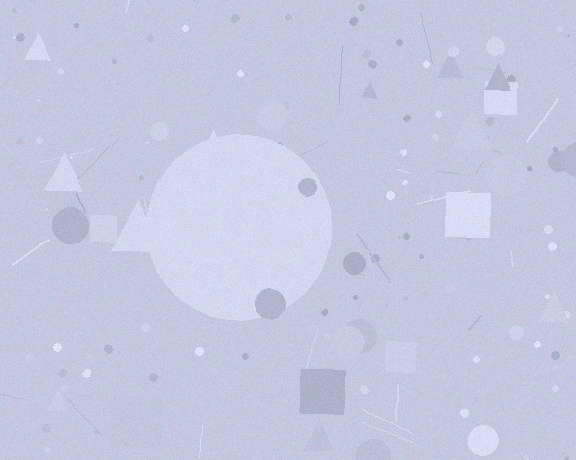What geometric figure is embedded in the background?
A circle is embedded in the background.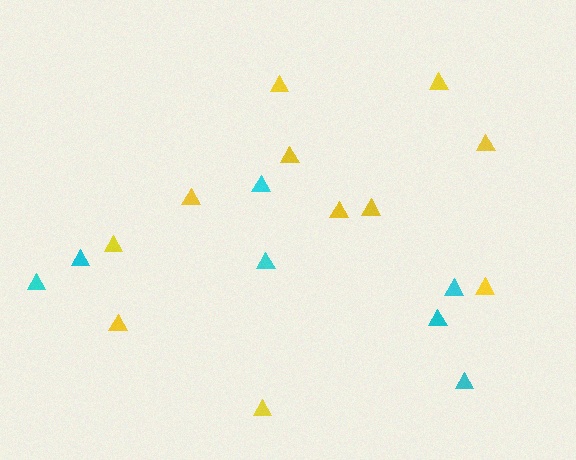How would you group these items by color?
There are 2 groups: one group of yellow triangles (11) and one group of cyan triangles (7).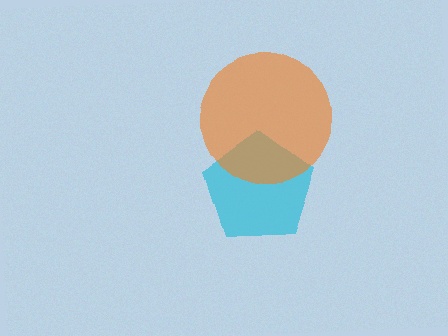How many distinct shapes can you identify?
There are 2 distinct shapes: a cyan pentagon, an orange circle.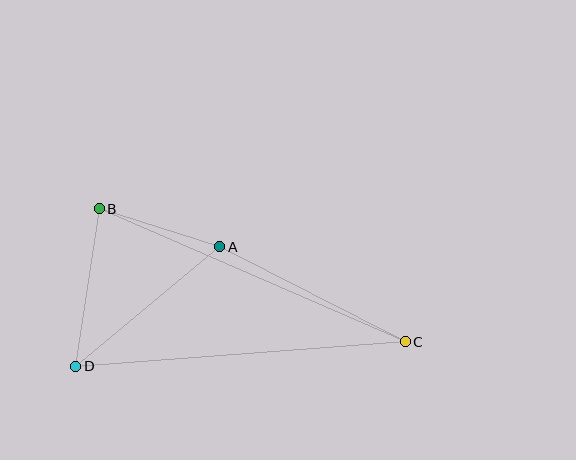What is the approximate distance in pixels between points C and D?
The distance between C and D is approximately 330 pixels.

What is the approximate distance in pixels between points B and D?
The distance between B and D is approximately 159 pixels.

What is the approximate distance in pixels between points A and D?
The distance between A and D is approximately 187 pixels.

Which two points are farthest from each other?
Points B and C are farthest from each other.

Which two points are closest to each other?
Points A and B are closest to each other.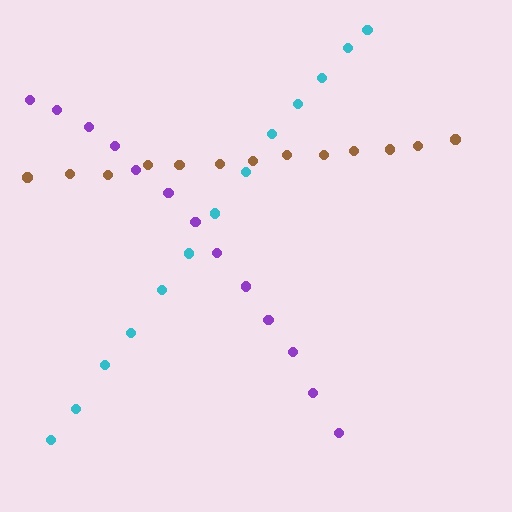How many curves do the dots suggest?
There are 3 distinct paths.